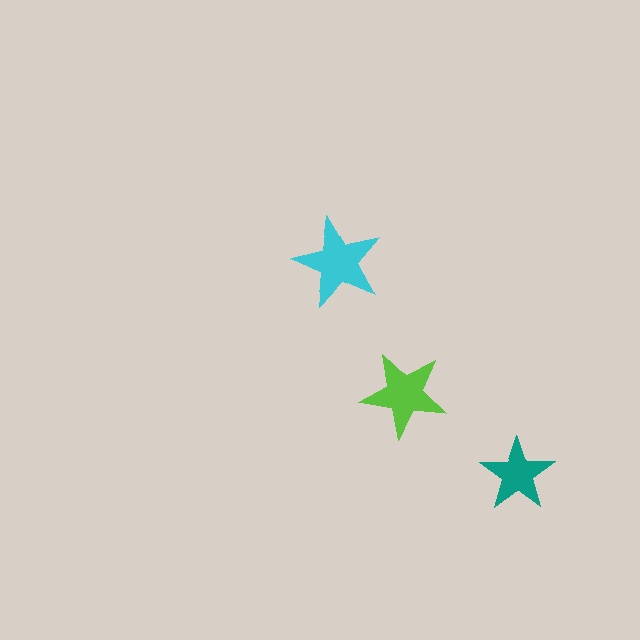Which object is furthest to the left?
The cyan star is leftmost.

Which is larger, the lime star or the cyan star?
The cyan one.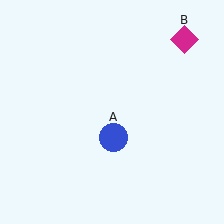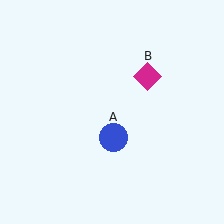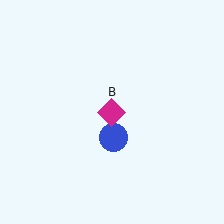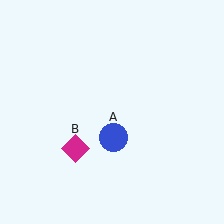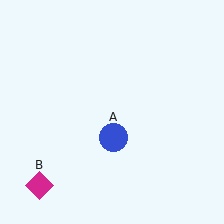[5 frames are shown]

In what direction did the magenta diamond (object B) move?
The magenta diamond (object B) moved down and to the left.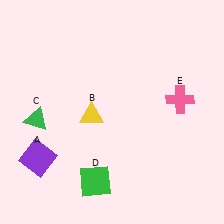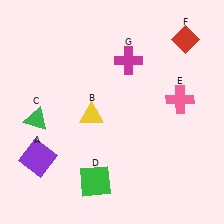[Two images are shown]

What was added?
A red diamond (F), a magenta cross (G) were added in Image 2.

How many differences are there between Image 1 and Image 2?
There are 2 differences between the two images.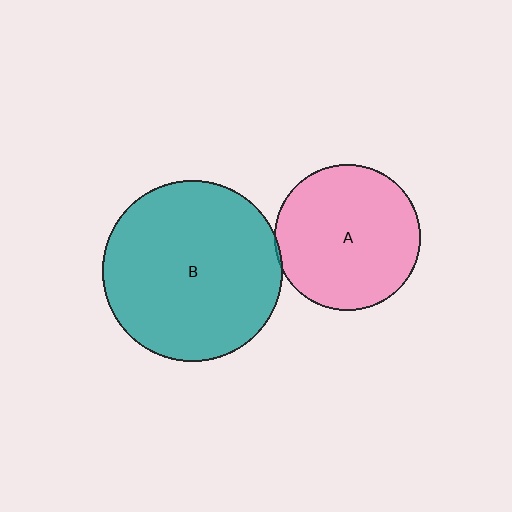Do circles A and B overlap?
Yes.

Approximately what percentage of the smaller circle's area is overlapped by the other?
Approximately 5%.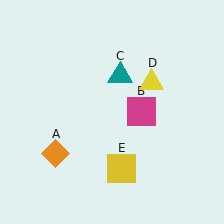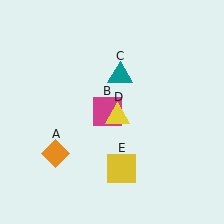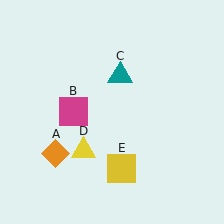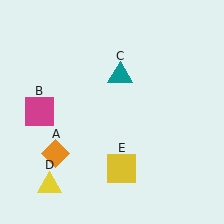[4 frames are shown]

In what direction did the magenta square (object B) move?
The magenta square (object B) moved left.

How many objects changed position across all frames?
2 objects changed position: magenta square (object B), yellow triangle (object D).